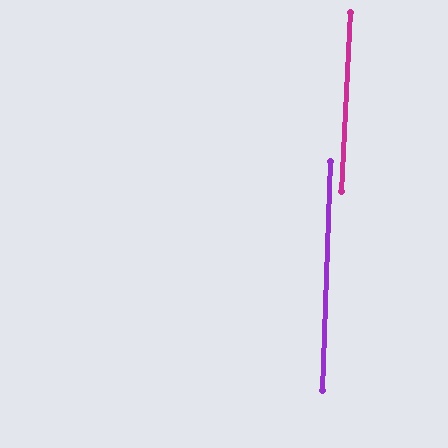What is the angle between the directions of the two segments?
Approximately 1 degree.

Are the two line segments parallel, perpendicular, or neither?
Parallel — their directions differ by only 0.7°.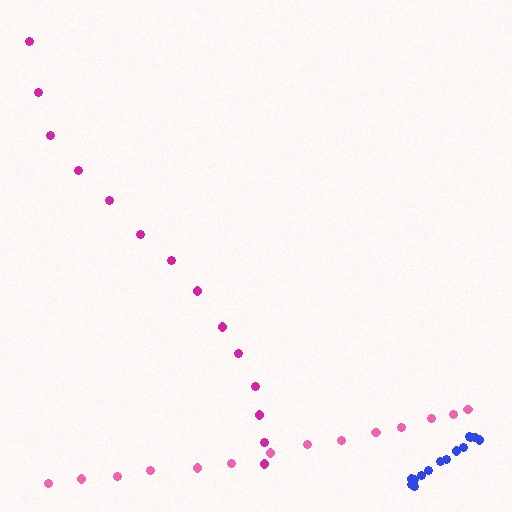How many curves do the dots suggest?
There are 3 distinct paths.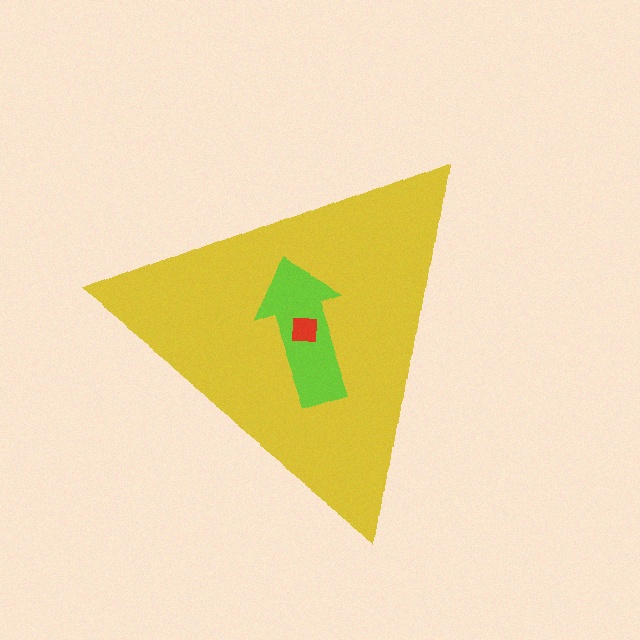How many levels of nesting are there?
3.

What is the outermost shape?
The yellow triangle.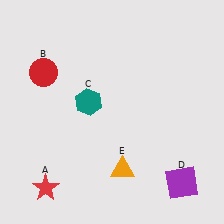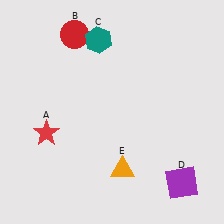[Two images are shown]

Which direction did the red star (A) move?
The red star (A) moved up.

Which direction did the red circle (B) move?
The red circle (B) moved up.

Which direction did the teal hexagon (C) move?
The teal hexagon (C) moved up.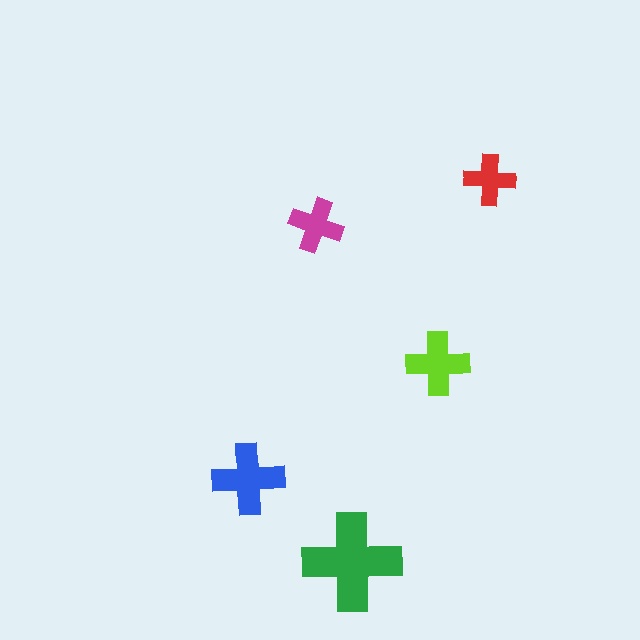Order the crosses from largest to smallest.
the green one, the blue one, the lime one, the magenta one, the red one.